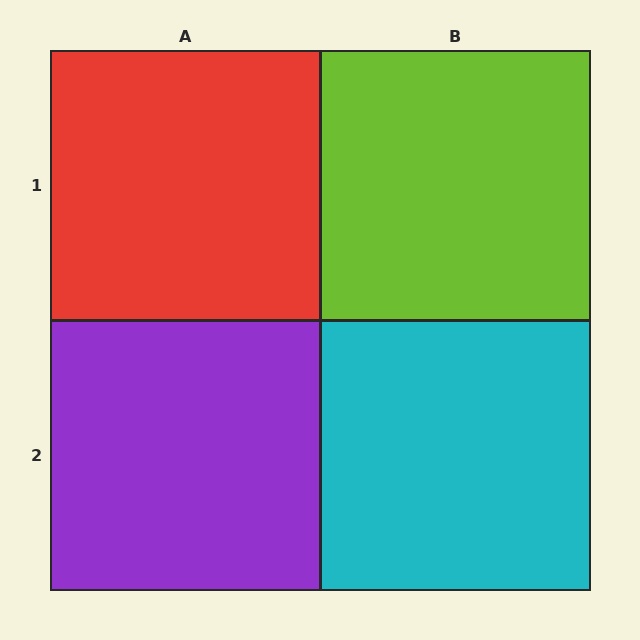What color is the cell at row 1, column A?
Red.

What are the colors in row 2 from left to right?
Purple, cyan.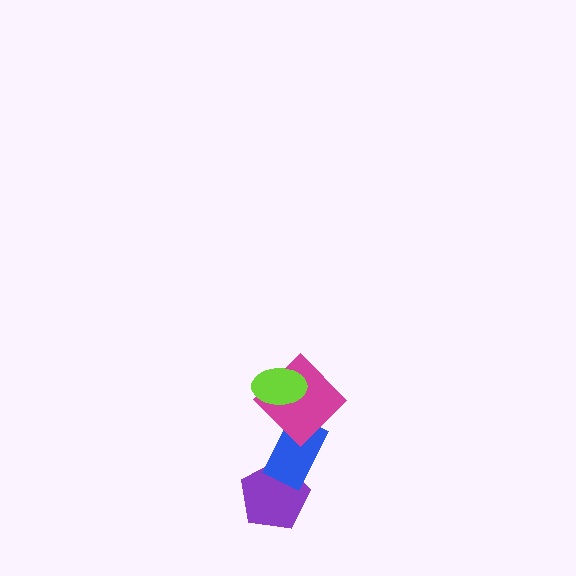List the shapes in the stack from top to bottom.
From top to bottom: the lime ellipse, the magenta diamond, the blue rectangle, the purple pentagon.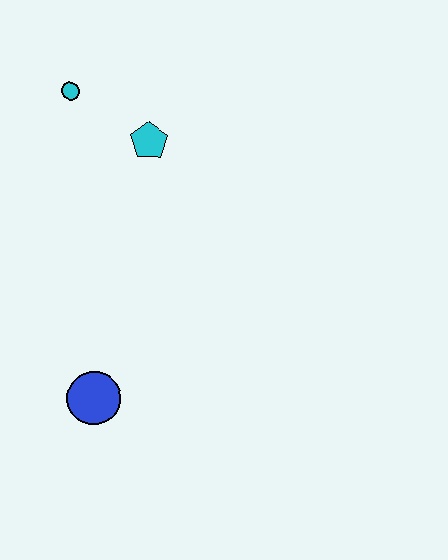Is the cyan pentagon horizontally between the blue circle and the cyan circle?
No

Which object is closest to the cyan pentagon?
The cyan circle is closest to the cyan pentagon.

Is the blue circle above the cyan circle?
No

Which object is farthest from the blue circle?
The cyan circle is farthest from the blue circle.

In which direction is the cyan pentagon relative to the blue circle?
The cyan pentagon is above the blue circle.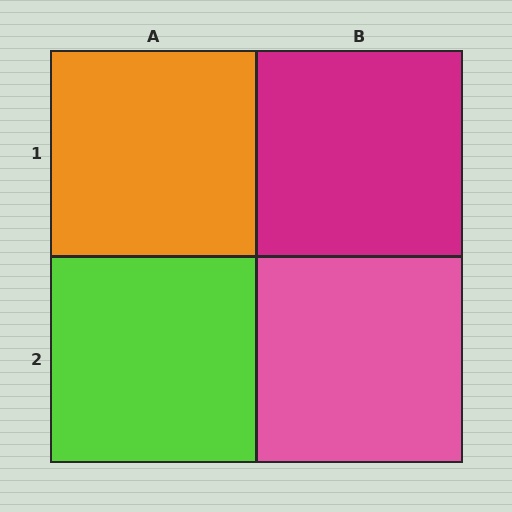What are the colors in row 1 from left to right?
Orange, magenta.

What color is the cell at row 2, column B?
Pink.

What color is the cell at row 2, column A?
Lime.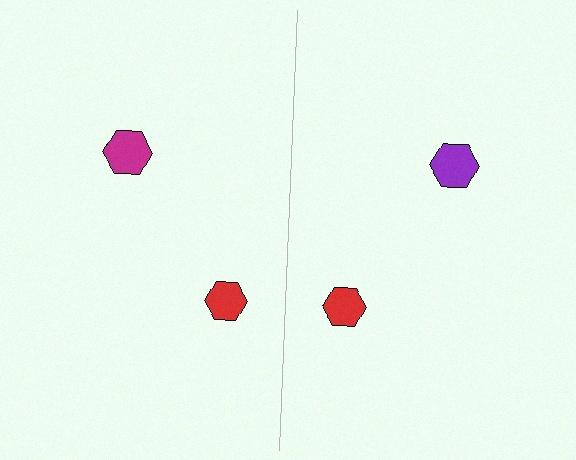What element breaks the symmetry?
The purple hexagon on the right side breaks the symmetry — its mirror counterpart is magenta.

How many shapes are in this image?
There are 4 shapes in this image.